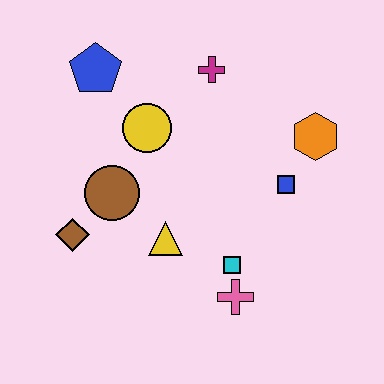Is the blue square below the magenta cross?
Yes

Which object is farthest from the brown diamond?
The orange hexagon is farthest from the brown diamond.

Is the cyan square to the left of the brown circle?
No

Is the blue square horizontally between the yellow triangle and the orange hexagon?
Yes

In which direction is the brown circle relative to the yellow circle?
The brown circle is below the yellow circle.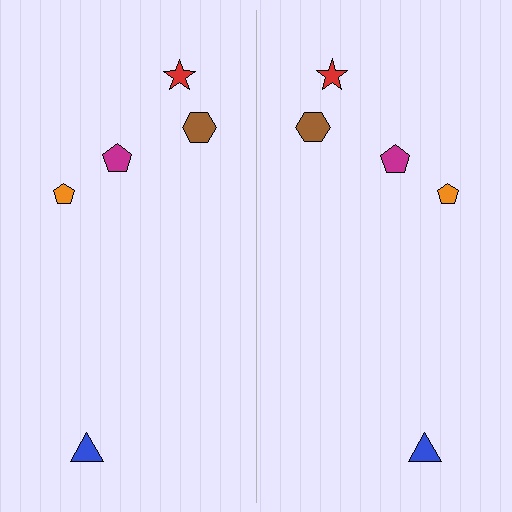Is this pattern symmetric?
Yes, this pattern has bilateral (reflection) symmetry.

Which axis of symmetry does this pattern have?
The pattern has a vertical axis of symmetry running through the center of the image.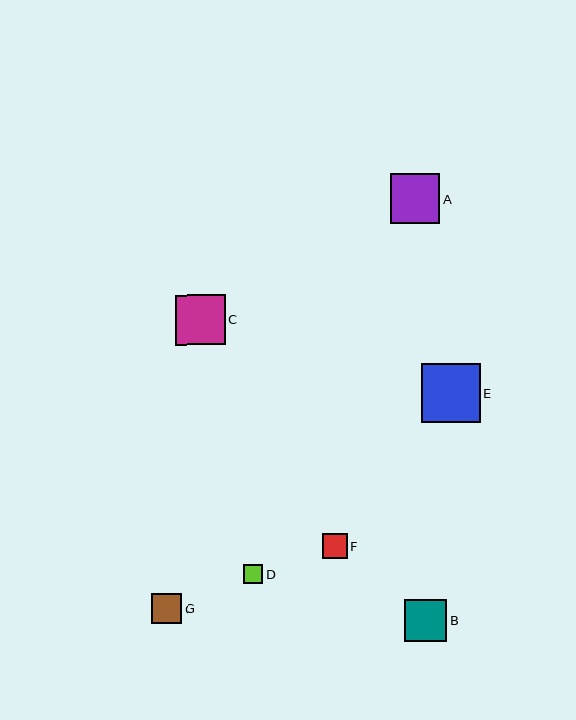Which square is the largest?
Square E is the largest with a size of approximately 59 pixels.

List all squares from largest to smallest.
From largest to smallest: E, C, A, B, G, F, D.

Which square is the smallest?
Square D is the smallest with a size of approximately 19 pixels.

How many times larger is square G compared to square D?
Square G is approximately 1.6 times the size of square D.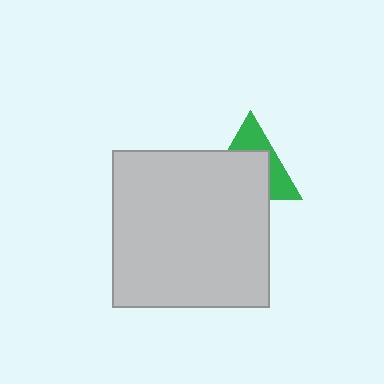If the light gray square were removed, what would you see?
You would see the complete green triangle.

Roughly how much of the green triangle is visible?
A small part of it is visible (roughly 40%).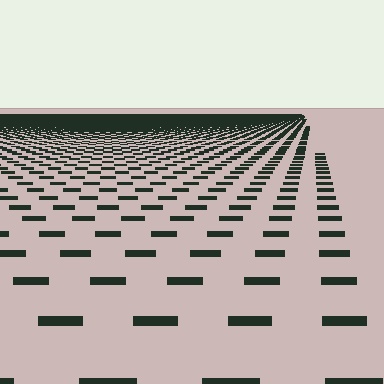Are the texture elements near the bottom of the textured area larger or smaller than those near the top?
Larger. Near the bottom, elements are closer to the viewer and appear at a bigger on-screen size.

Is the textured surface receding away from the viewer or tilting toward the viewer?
The surface is receding away from the viewer. Texture elements get smaller and denser toward the top.